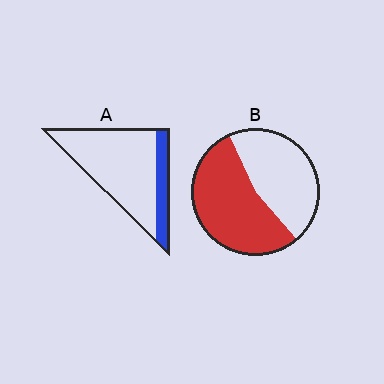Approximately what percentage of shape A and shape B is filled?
A is approximately 20% and B is approximately 55%.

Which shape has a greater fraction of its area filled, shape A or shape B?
Shape B.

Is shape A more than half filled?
No.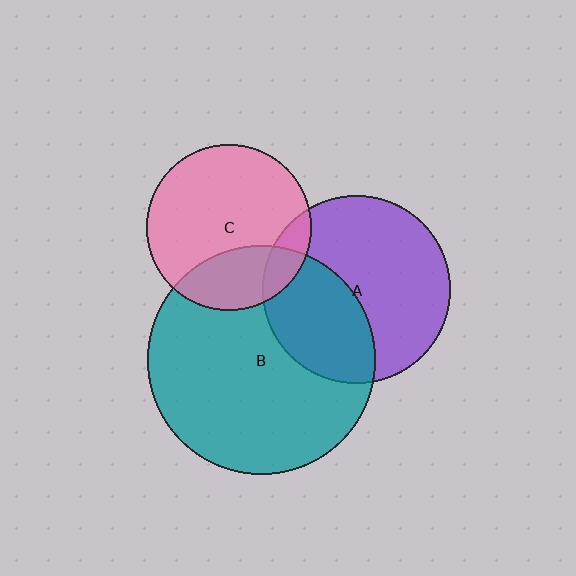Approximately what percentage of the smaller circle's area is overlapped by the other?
Approximately 40%.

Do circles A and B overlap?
Yes.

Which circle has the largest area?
Circle B (teal).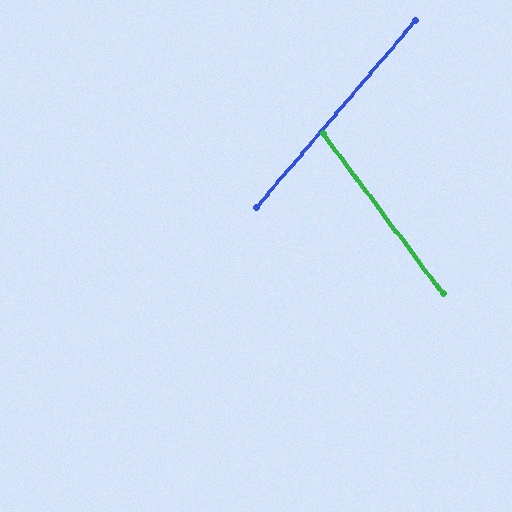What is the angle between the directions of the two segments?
Approximately 77 degrees.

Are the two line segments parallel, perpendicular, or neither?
Neither parallel nor perpendicular — they differ by about 77°.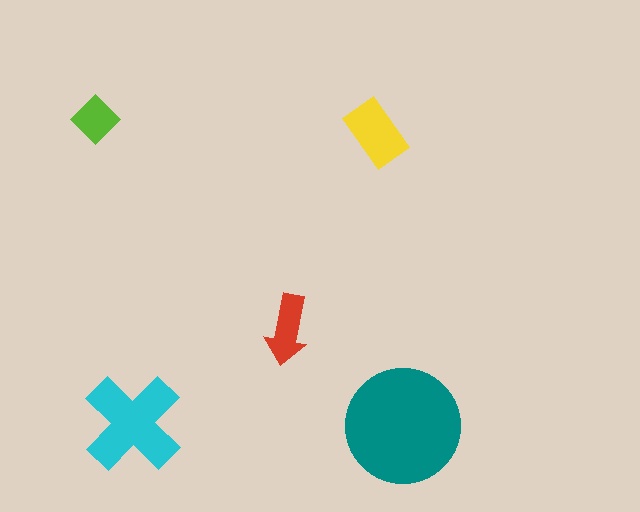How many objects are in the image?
There are 5 objects in the image.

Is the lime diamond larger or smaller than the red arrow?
Smaller.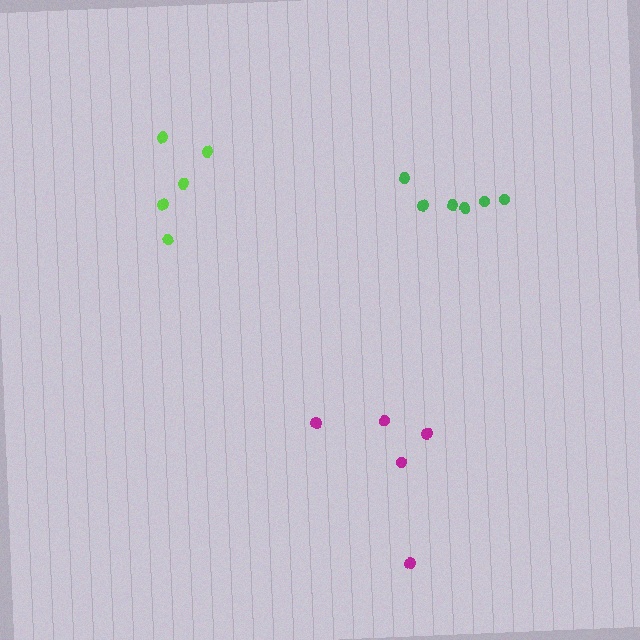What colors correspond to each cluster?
The clusters are colored: green, magenta, lime.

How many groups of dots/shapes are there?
There are 3 groups.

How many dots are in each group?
Group 1: 6 dots, Group 2: 5 dots, Group 3: 5 dots (16 total).